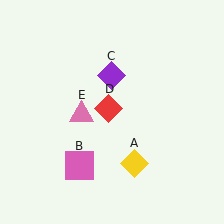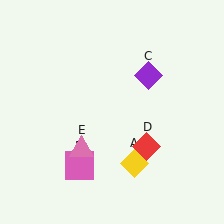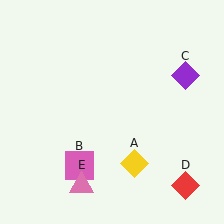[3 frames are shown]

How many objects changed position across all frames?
3 objects changed position: purple diamond (object C), red diamond (object D), pink triangle (object E).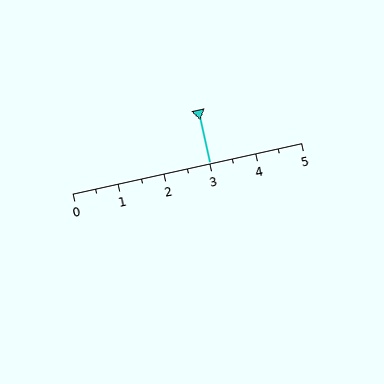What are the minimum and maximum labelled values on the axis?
The axis runs from 0 to 5.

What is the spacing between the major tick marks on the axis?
The major ticks are spaced 1 apart.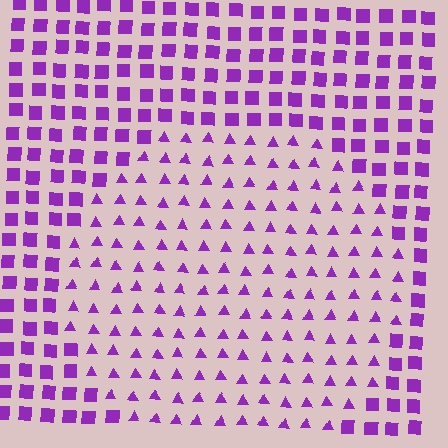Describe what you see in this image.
The image is filled with small purple elements arranged in a uniform grid. A circle-shaped region contains triangles, while the surrounding area contains squares. The boundary is defined purely by the change in element shape.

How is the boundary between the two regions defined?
The boundary is defined by a change in element shape: triangles inside vs. squares outside. All elements share the same color and spacing.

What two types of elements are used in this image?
The image uses triangles inside the circle region and squares outside it.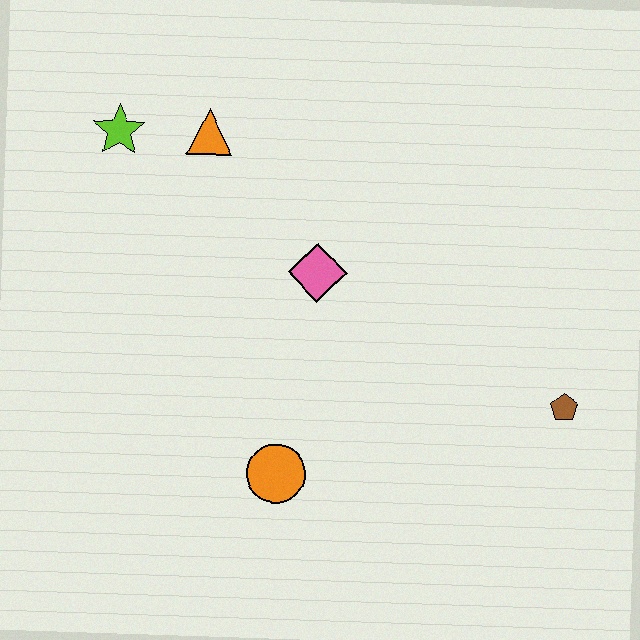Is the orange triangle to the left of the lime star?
No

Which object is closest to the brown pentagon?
The pink diamond is closest to the brown pentagon.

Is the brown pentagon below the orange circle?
No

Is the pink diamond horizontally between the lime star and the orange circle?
No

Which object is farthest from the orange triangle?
The brown pentagon is farthest from the orange triangle.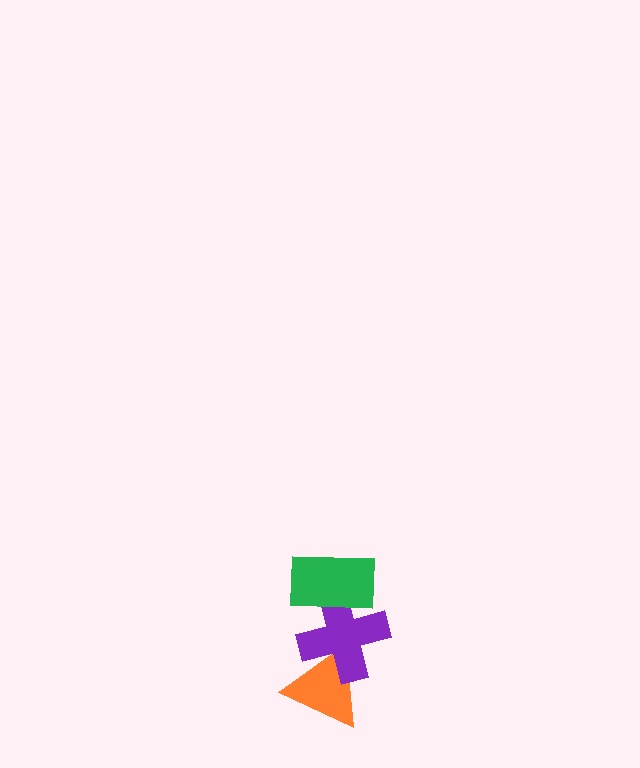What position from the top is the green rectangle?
The green rectangle is 1st from the top.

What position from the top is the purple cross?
The purple cross is 2nd from the top.